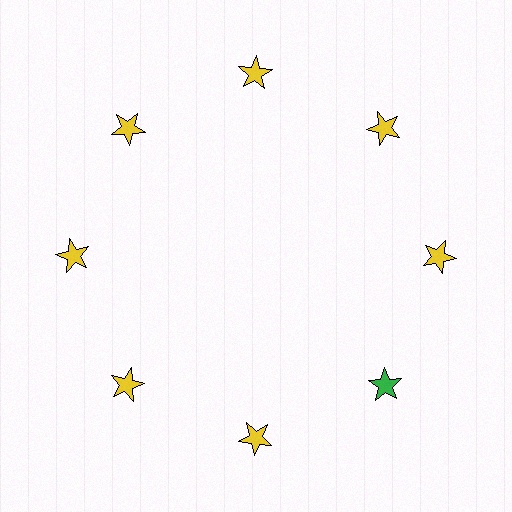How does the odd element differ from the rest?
It has a different color: green instead of yellow.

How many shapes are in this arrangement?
There are 8 shapes arranged in a ring pattern.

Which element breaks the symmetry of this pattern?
The green star at roughly the 4 o'clock position breaks the symmetry. All other shapes are yellow stars.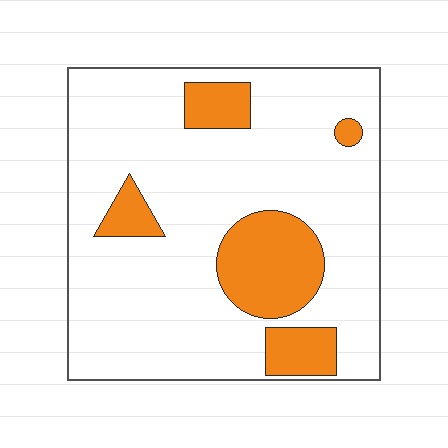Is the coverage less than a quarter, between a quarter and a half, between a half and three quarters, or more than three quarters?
Less than a quarter.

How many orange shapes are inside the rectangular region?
5.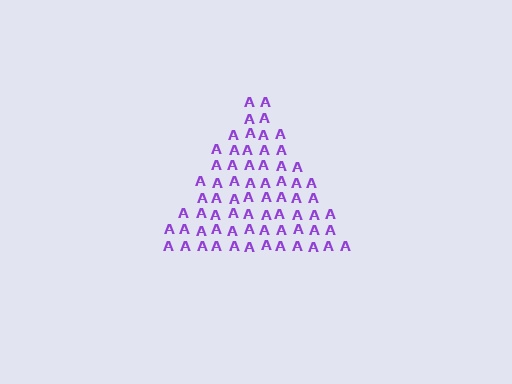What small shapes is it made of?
It is made of small letter A's.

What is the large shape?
The large shape is a triangle.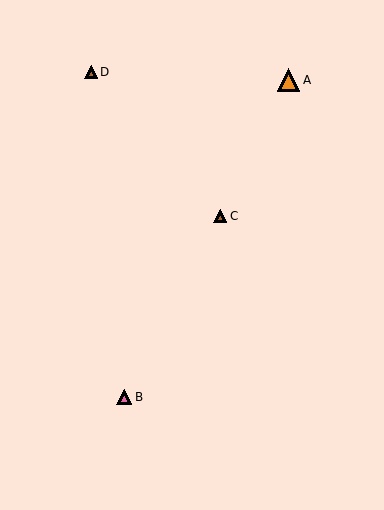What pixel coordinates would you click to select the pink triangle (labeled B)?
Click at (124, 397) to select the pink triangle B.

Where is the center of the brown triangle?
The center of the brown triangle is at (91, 72).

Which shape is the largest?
The orange triangle (labeled A) is the largest.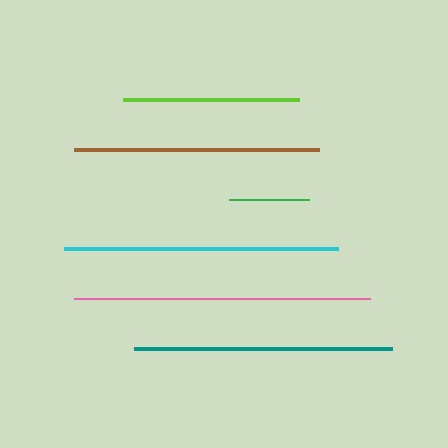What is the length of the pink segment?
The pink segment is approximately 296 pixels long.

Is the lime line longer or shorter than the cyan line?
The cyan line is longer than the lime line.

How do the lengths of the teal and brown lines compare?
The teal and brown lines are approximately the same length.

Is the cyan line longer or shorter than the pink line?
The pink line is longer than the cyan line.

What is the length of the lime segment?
The lime segment is approximately 177 pixels long.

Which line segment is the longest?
The pink line is the longest at approximately 296 pixels.